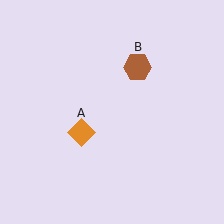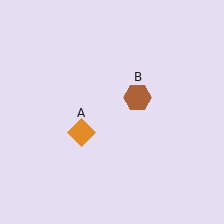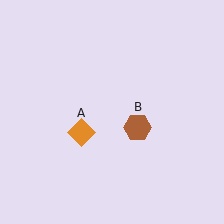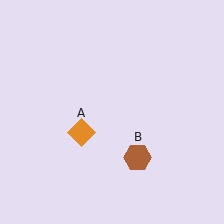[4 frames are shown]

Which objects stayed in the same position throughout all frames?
Orange diamond (object A) remained stationary.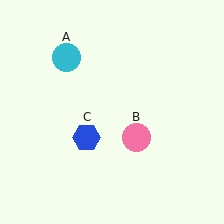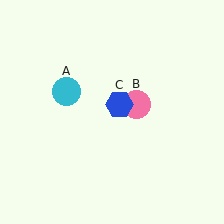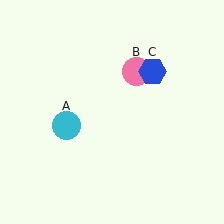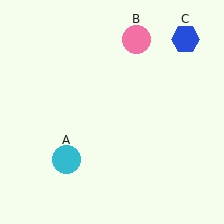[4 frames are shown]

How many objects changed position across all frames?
3 objects changed position: cyan circle (object A), pink circle (object B), blue hexagon (object C).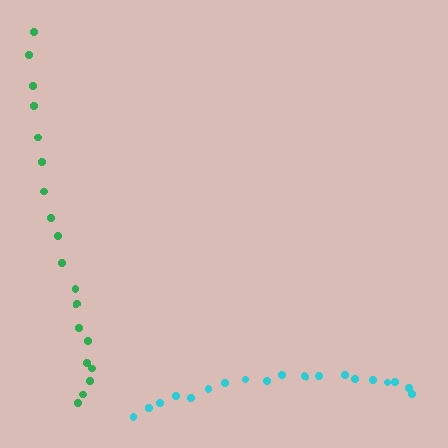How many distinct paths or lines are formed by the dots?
There are 2 distinct paths.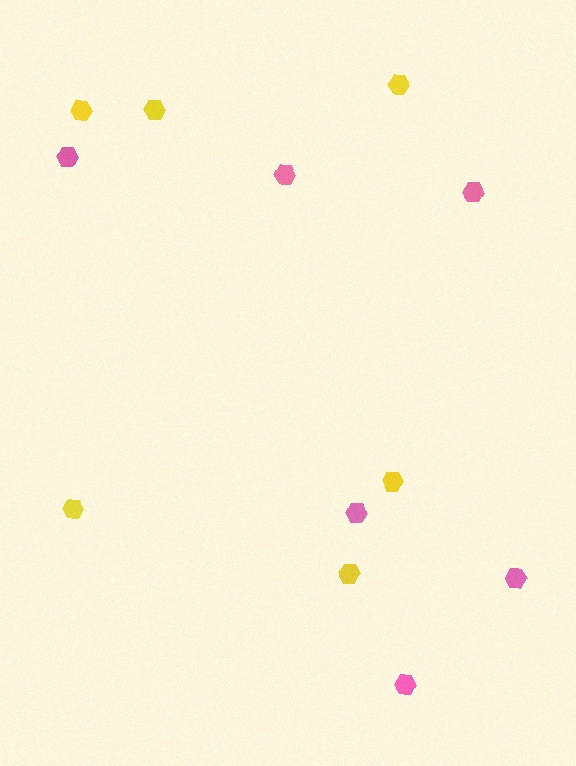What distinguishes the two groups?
There are 2 groups: one group of yellow hexagons (6) and one group of pink hexagons (6).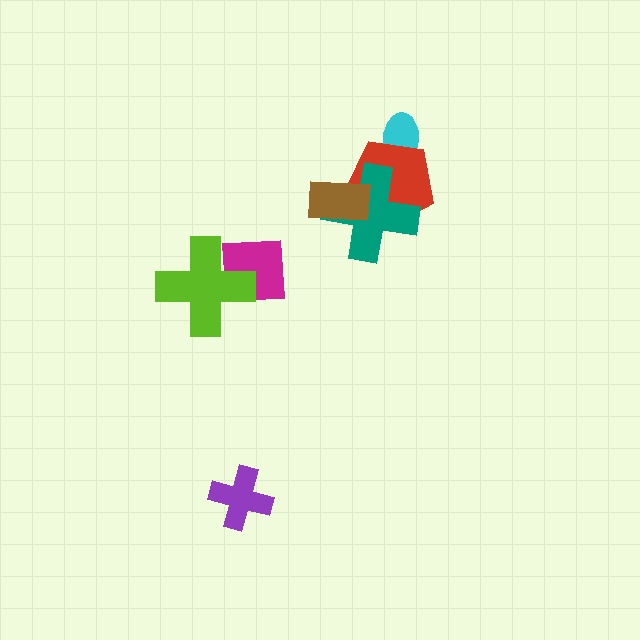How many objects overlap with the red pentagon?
3 objects overlap with the red pentagon.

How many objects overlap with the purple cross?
0 objects overlap with the purple cross.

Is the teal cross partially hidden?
Yes, it is partially covered by another shape.